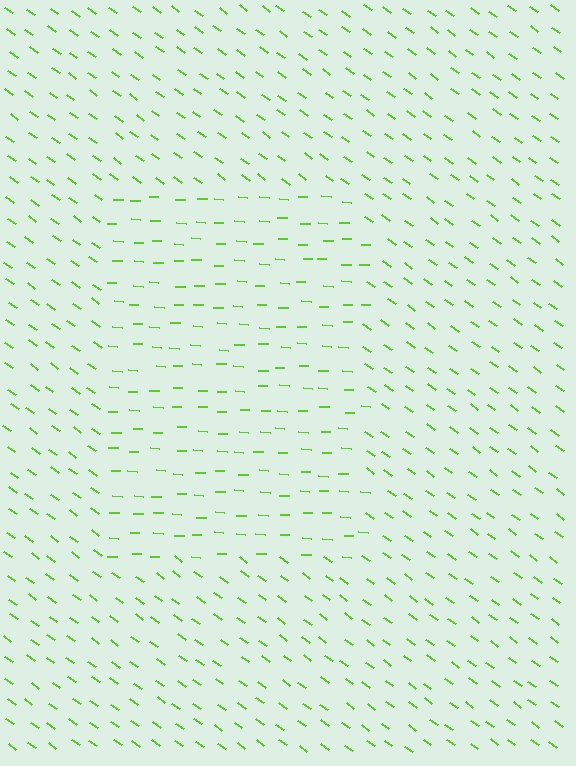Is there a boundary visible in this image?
Yes, there is a texture boundary formed by a change in line orientation.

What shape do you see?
I see a rectangle.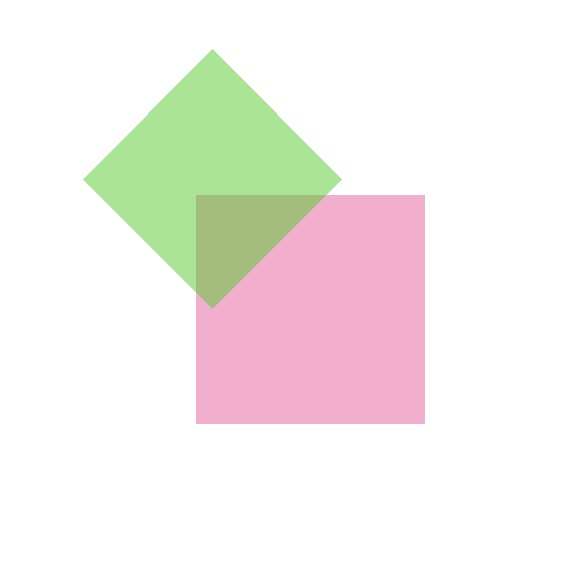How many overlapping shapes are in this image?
There are 2 overlapping shapes in the image.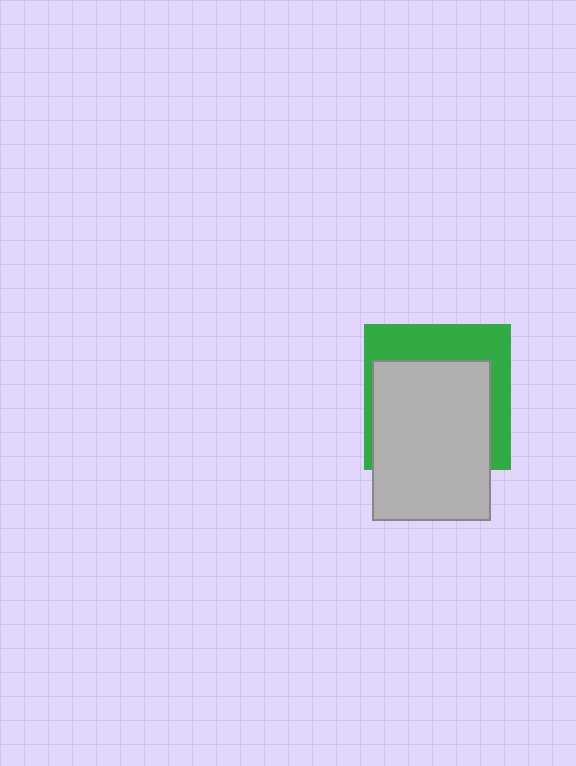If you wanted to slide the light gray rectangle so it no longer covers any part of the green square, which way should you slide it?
Slide it down — that is the most direct way to separate the two shapes.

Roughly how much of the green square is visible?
A small part of it is visible (roughly 39%).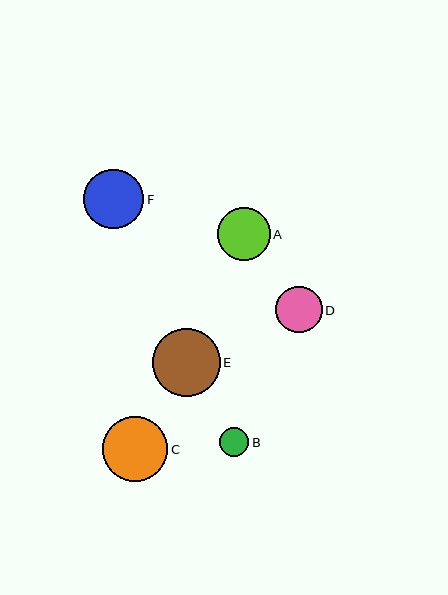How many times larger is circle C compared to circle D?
Circle C is approximately 1.4 times the size of circle D.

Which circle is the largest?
Circle E is the largest with a size of approximately 67 pixels.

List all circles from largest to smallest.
From largest to smallest: E, C, F, A, D, B.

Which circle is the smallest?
Circle B is the smallest with a size of approximately 29 pixels.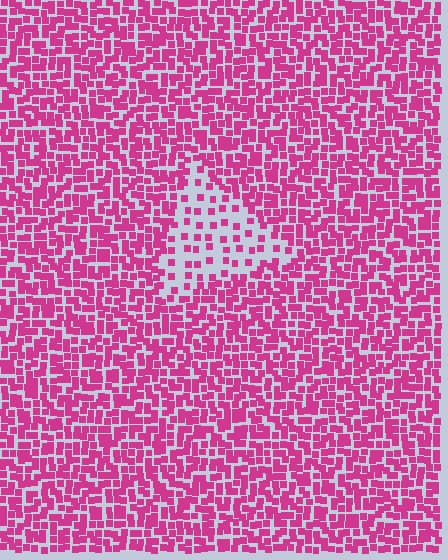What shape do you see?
I see a triangle.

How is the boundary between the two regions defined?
The boundary is defined by a change in element density (approximately 2.6x ratio). All elements are the same color, size, and shape.